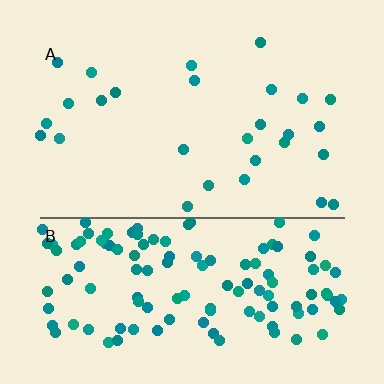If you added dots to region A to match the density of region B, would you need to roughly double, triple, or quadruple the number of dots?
Approximately quadruple.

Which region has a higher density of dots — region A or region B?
B (the bottom).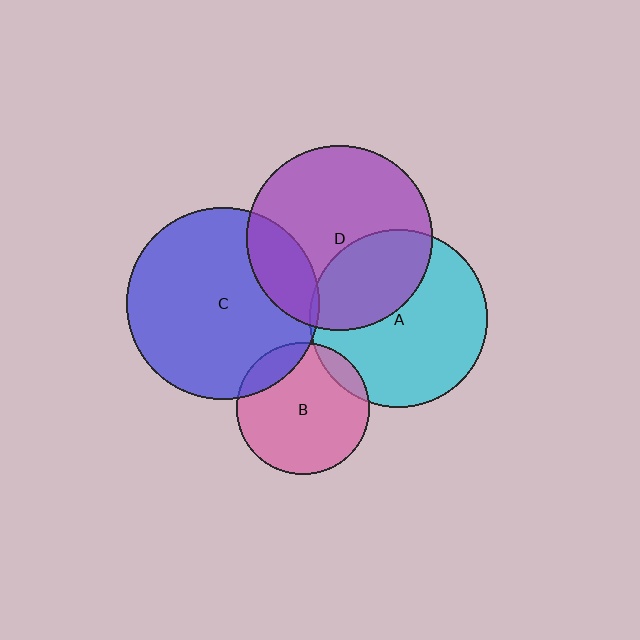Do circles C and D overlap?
Yes.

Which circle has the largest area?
Circle C (blue).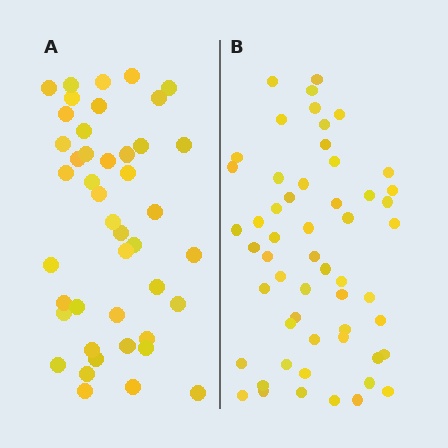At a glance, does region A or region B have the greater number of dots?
Region B (the right region) has more dots.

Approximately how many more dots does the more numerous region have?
Region B has roughly 12 or so more dots than region A.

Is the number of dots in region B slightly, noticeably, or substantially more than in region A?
Region B has noticeably more, but not dramatically so. The ratio is roughly 1.2 to 1.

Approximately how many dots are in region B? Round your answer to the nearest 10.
About 60 dots. (The exact count is 55, which rounds to 60.)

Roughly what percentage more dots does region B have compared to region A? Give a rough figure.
About 25% more.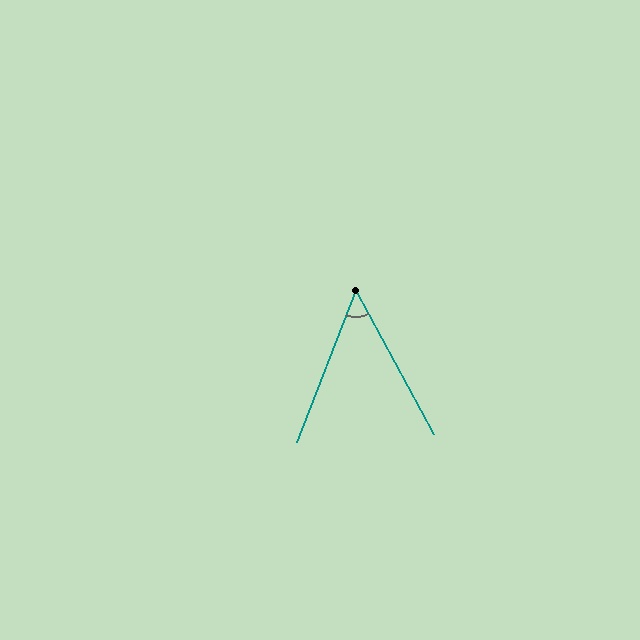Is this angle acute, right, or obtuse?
It is acute.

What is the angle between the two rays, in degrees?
Approximately 50 degrees.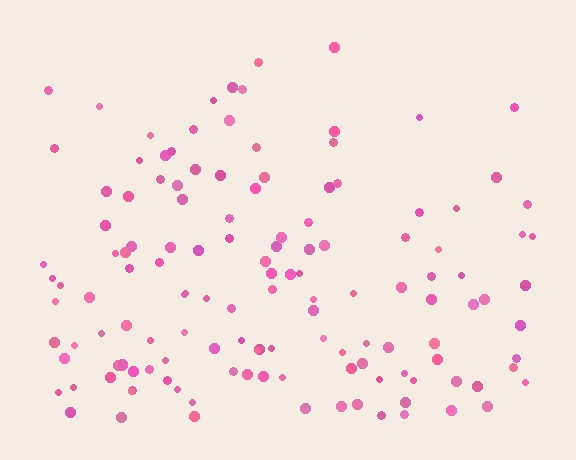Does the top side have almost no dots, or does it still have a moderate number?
Still a moderate number, just noticeably fewer than the bottom.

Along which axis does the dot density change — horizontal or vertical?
Vertical.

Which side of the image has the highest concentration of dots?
The bottom.